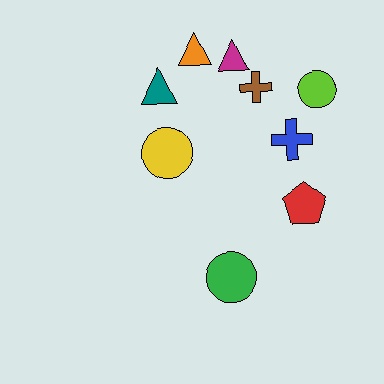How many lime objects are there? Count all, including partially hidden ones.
There is 1 lime object.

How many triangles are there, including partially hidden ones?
There are 3 triangles.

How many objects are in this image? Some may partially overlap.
There are 9 objects.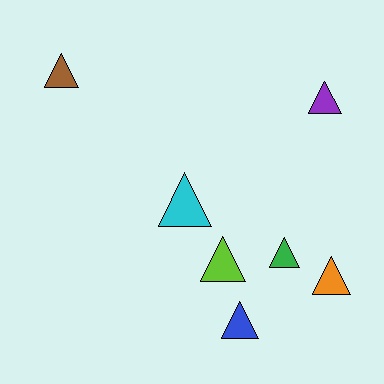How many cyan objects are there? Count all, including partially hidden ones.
There is 1 cyan object.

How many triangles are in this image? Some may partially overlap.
There are 7 triangles.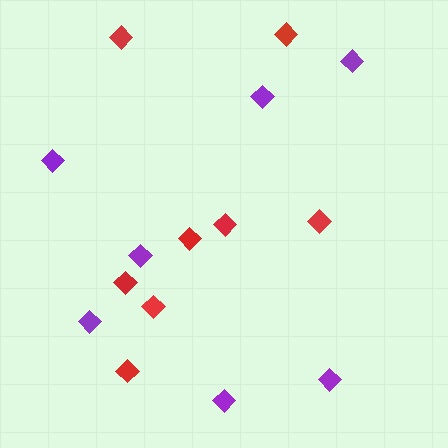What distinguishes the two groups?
There are 2 groups: one group of red diamonds (8) and one group of purple diamonds (7).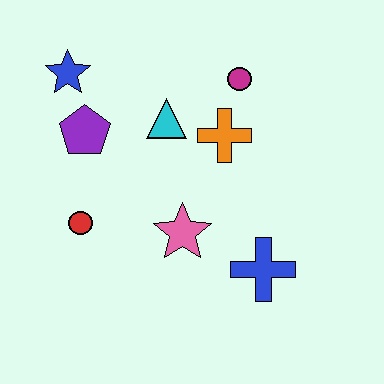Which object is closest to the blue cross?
The pink star is closest to the blue cross.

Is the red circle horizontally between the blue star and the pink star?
Yes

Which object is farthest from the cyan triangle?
The blue cross is farthest from the cyan triangle.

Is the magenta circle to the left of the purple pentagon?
No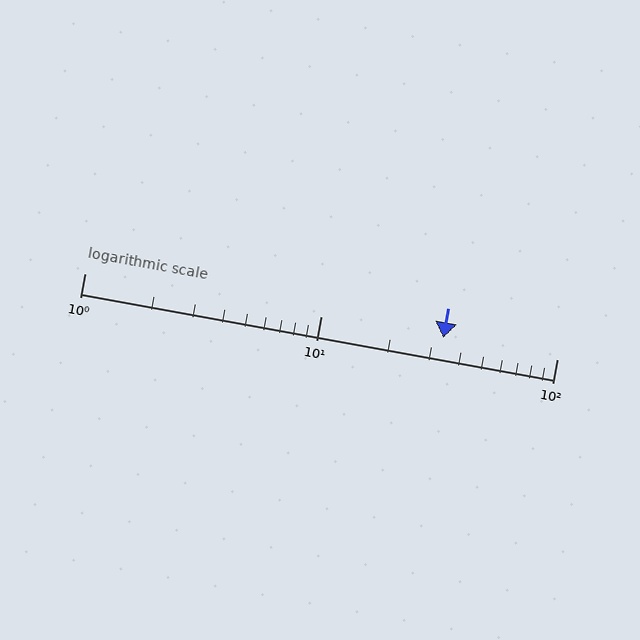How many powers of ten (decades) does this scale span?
The scale spans 2 decades, from 1 to 100.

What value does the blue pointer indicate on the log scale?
The pointer indicates approximately 33.